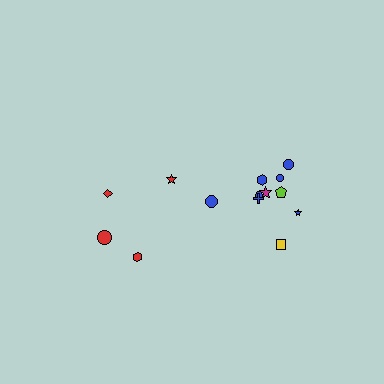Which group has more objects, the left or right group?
The right group.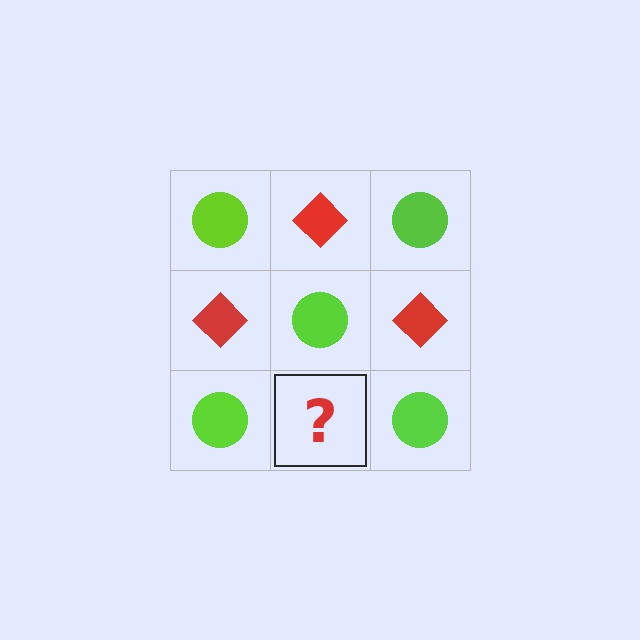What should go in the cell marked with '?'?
The missing cell should contain a red diamond.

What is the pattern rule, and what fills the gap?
The rule is that it alternates lime circle and red diamond in a checkerboard pattern. The gap should be filled with a red diamond.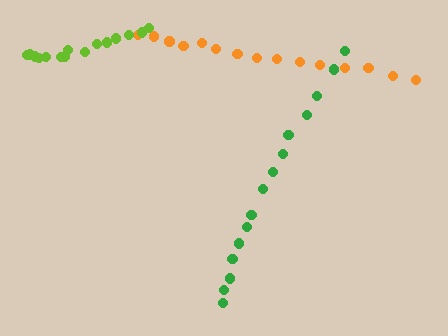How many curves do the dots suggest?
There are 3 distinct paths.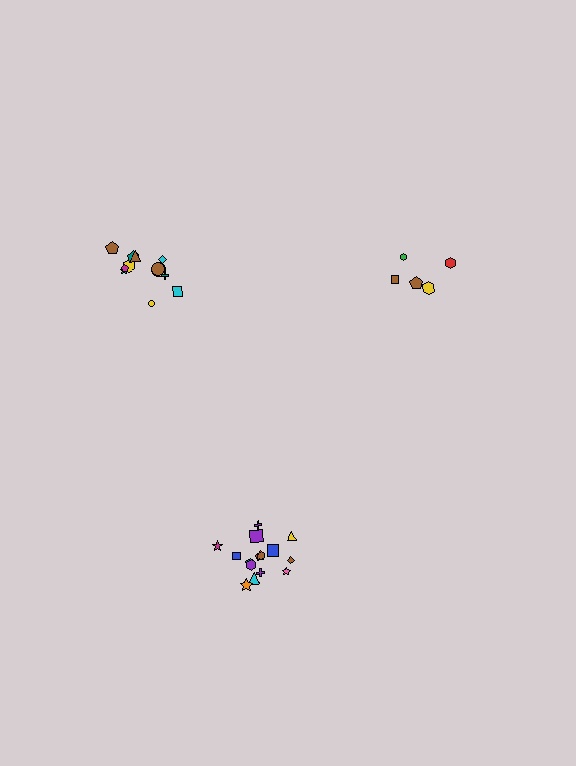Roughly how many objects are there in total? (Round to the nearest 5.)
Roughly 30 objects in total.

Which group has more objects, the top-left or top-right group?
The top-left group.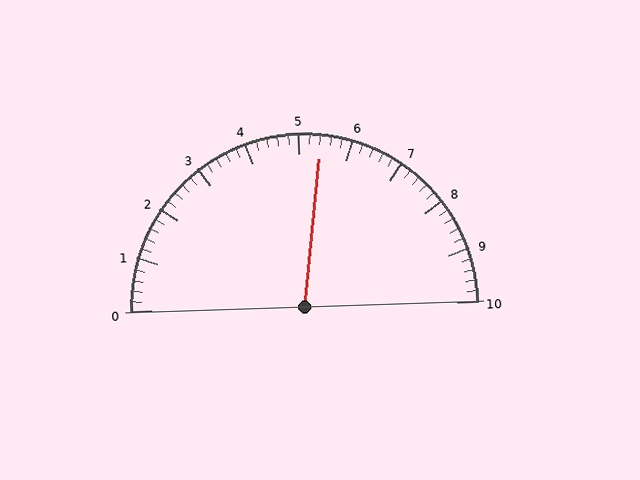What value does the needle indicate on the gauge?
The needle indicates approximately 5.4.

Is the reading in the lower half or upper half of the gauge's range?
The reading is in the upper half of the range (0 to 10).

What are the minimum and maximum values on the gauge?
The gauge ranges from 0 to 10.